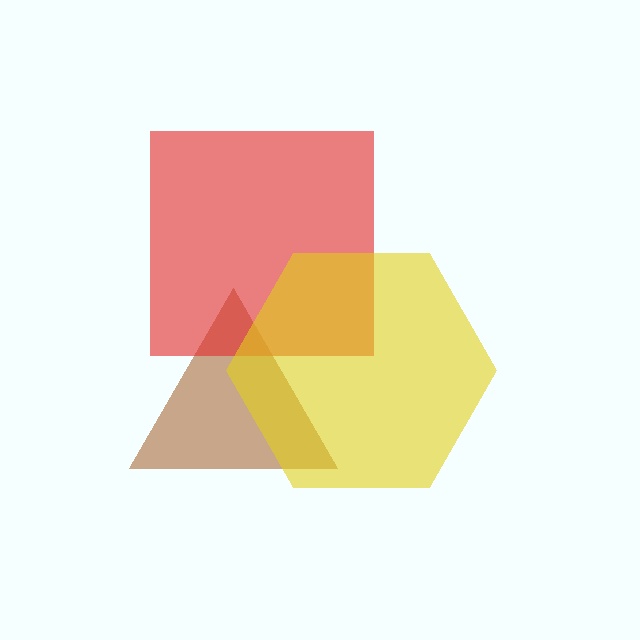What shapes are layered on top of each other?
The layered shapes are: a brown triangle, a red square, a yellow hexagon.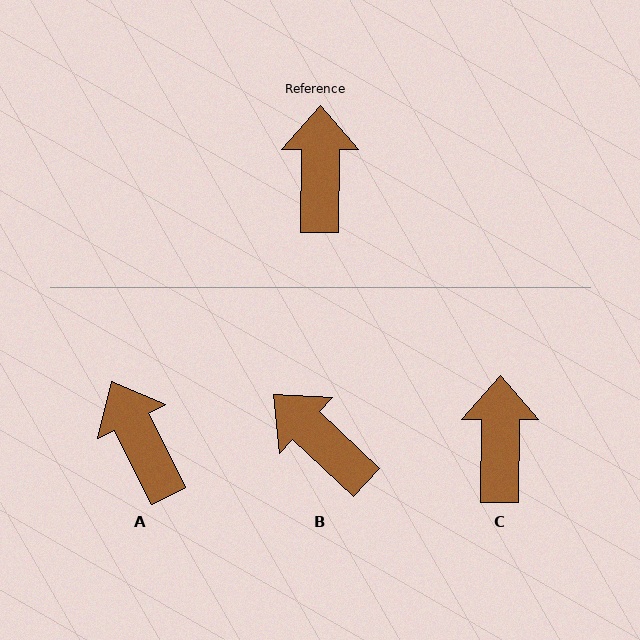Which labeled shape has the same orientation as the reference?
C.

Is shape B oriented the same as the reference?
No, it is off by about 47 degrees.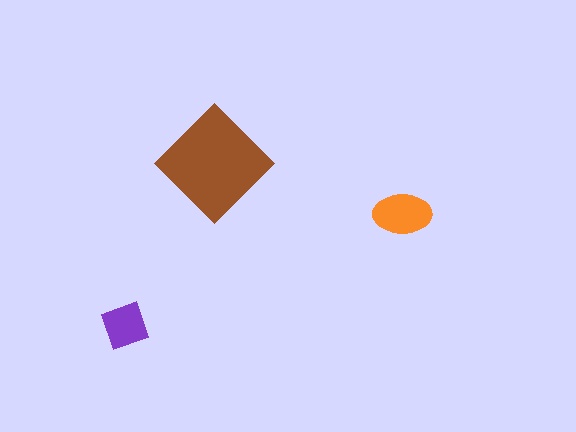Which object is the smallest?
The purple square.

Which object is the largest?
The brown diamond.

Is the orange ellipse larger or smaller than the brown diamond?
Smaller.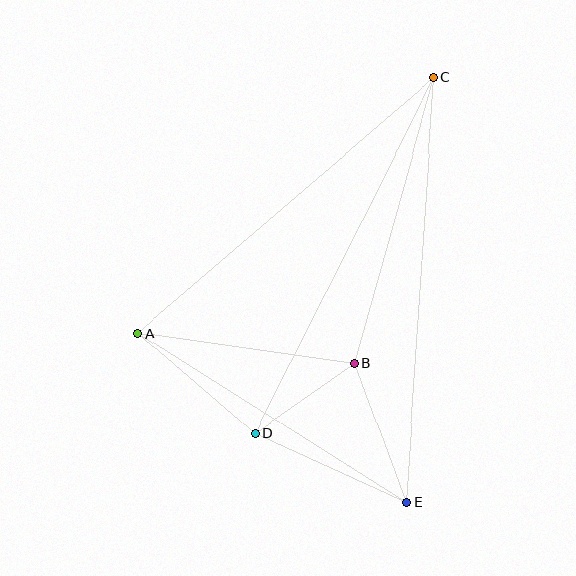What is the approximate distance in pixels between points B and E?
The distance between B and E is approximately 148 pixels.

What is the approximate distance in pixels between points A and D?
The distance between A and D is approximately 154 pixels.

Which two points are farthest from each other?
Points C and E are farthest from each other.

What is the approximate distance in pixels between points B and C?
The distance between B and C is approximately 296 pixels.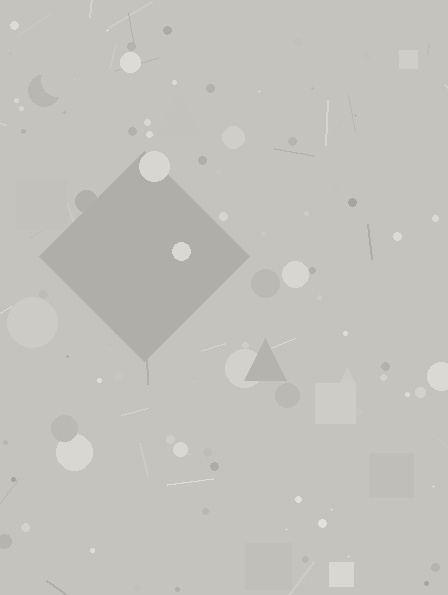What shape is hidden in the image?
A diamond is hidden in the image.